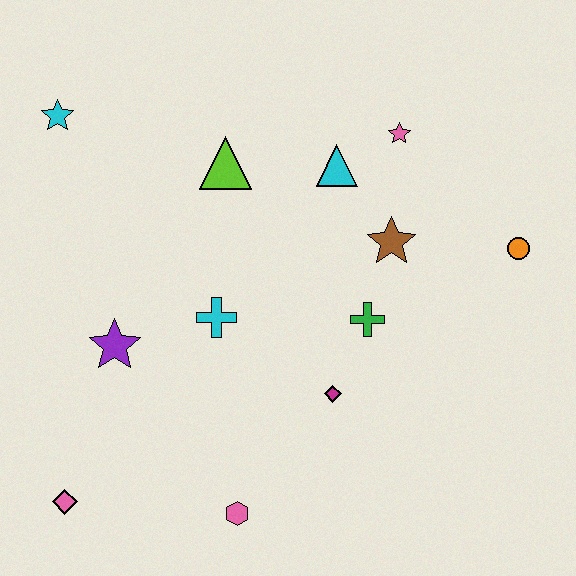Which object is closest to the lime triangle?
The cyan triangle is closest to the lime triangle.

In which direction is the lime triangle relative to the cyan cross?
The lime triangle is above the cyan cross.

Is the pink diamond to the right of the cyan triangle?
No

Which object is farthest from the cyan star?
The orange circle is farthest from the cyan star.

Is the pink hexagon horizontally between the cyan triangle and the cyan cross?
Yes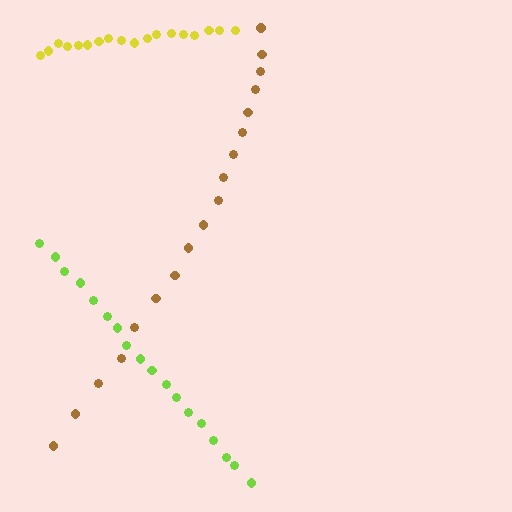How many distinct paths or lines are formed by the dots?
There are 3 distinct paths.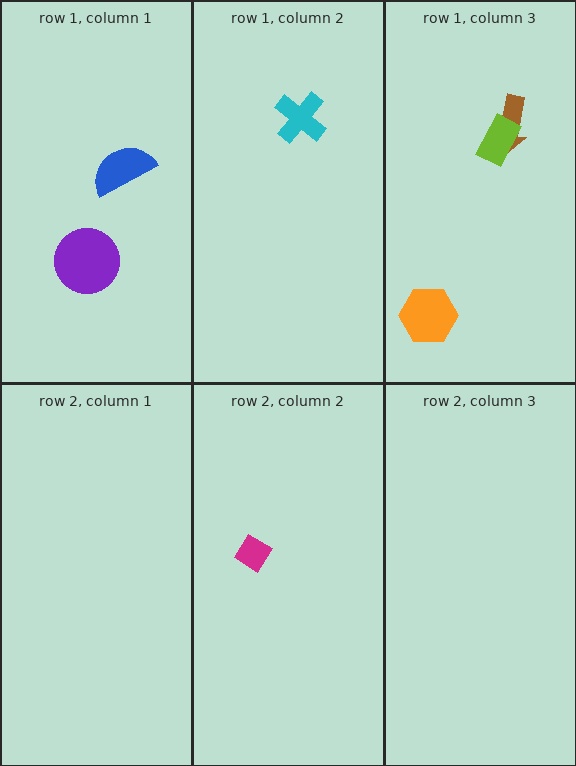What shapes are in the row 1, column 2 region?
The cyan cross.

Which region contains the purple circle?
The row 1, column 1 region.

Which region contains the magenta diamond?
The row 2, column 2 region.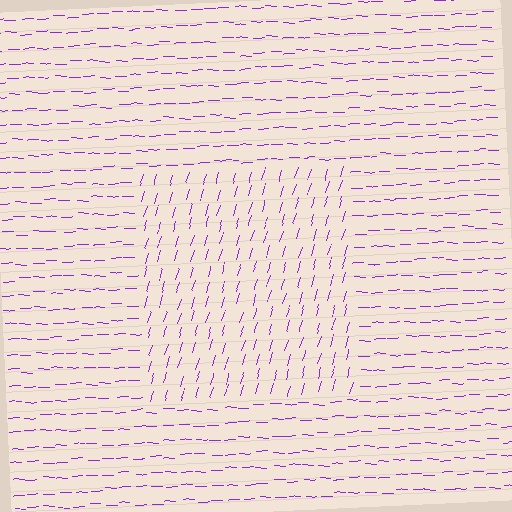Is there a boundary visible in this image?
Yes, there is a texture boundary formed by a change in line orientation.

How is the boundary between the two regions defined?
The boundary is defined purely by a change in line orientation (approximately 74 degrees difference). All lines are the same color and thickness.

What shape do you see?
I see a rectangle.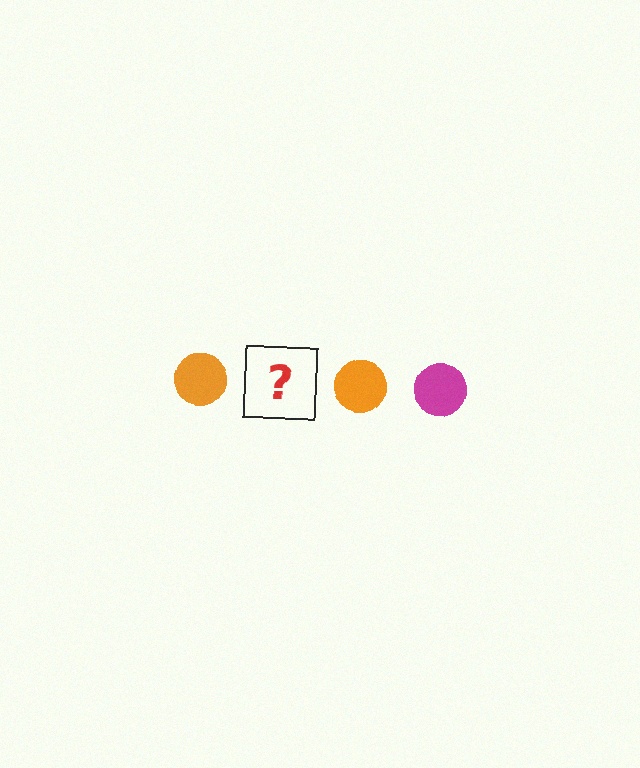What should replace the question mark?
The question mark should be replaced with a magenta circle.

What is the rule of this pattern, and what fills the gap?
The rule is that the pattern cycles through orange, magenta circles. The gap should be filled with a magenta circle.